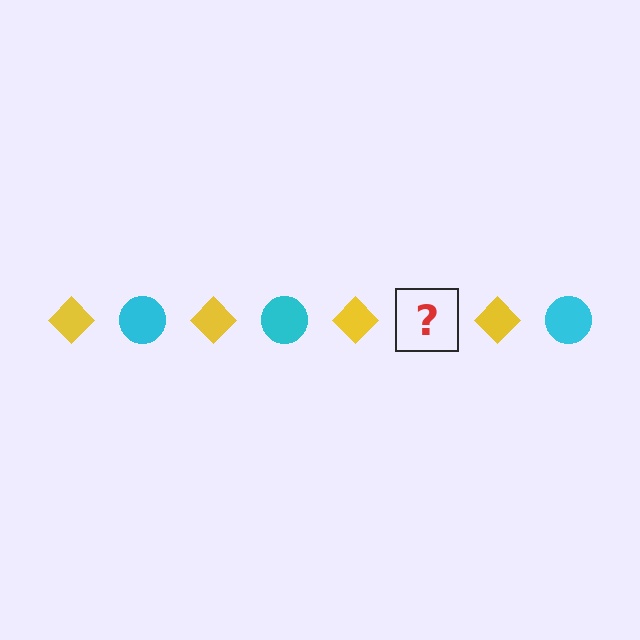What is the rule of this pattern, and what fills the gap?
The rule is that the pattern alternates between yellow diamond and cyan circle. The gap should be filled with a cyan circle.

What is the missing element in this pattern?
The missing element is a cyan circle.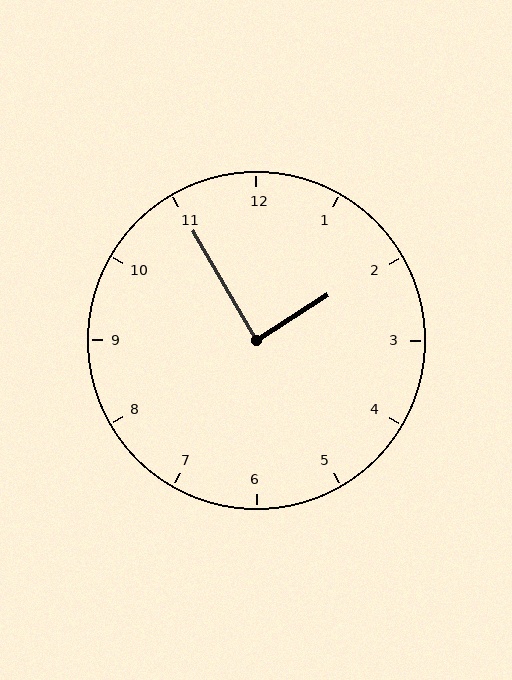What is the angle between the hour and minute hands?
Approximately 88 degrees.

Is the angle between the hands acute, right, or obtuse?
It is right.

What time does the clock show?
1:55.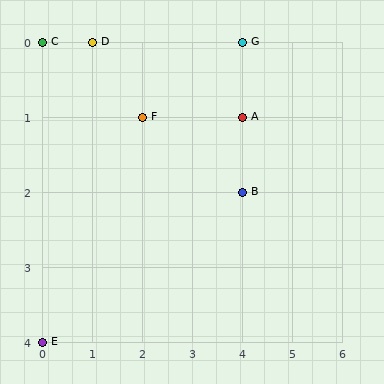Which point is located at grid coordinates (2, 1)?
Point F is at (2, 1).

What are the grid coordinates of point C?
Point C is at grid coordinates (0, 0).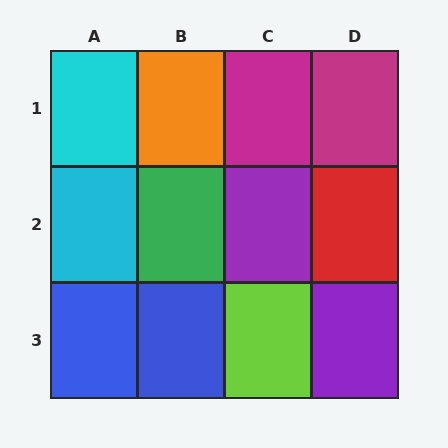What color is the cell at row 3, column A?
Blue.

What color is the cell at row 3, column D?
Purple.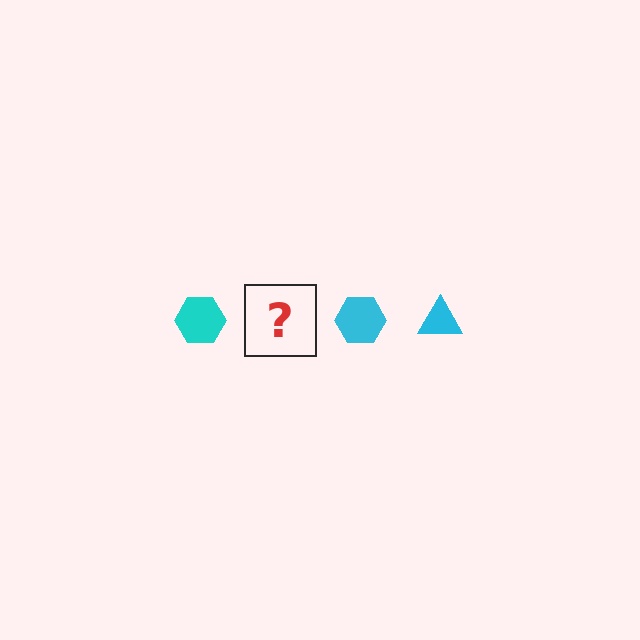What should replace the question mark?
The question mark should be replaced with a cyan triangle.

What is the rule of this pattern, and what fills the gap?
The rule is that the pattern cycles through hexagon, triangle shapes in cyan. The gap should be filled with a cyan triangle.